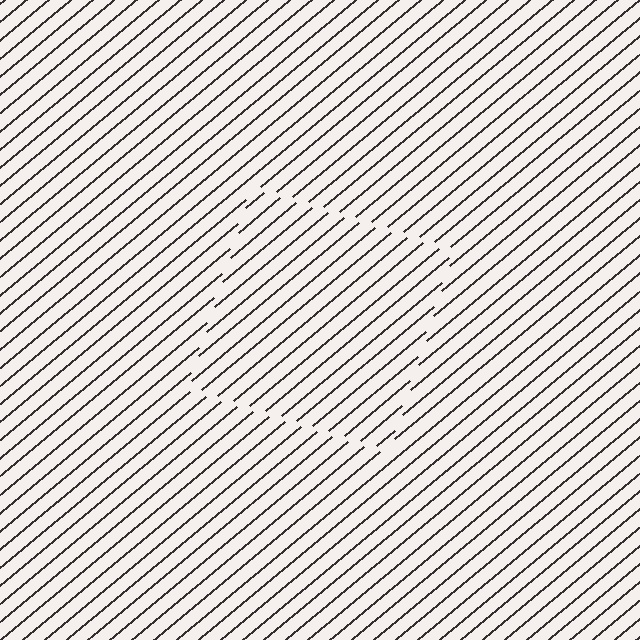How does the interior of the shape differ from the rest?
The interior of the shape contains the same grating, shifted by half a period — the contour is defined by the phase discontinuity where line-ends from the inner and outer gratings abut.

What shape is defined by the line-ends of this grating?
An illusory square. The interior of the shape contains the same grating, shifted by half a period — the contour is defined by the phase discontinuity where line-ends from the inner and outer gratings abut.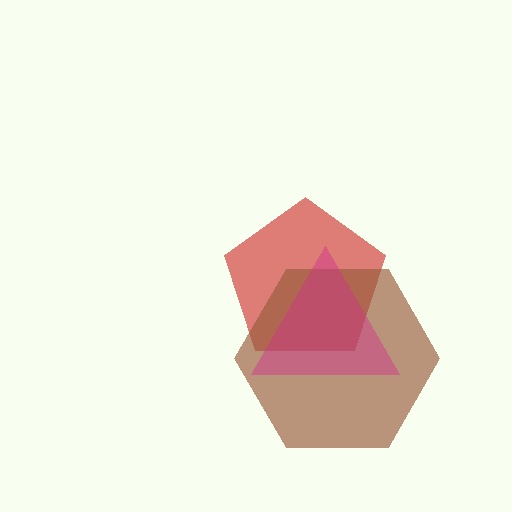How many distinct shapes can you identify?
There are 3 distinct shapes: a red pentagon, a brown hexagon, a magenta triangle.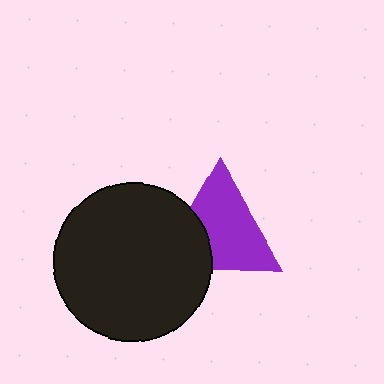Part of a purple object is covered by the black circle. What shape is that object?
It is a triangle.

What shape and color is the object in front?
The object in front is a black circle.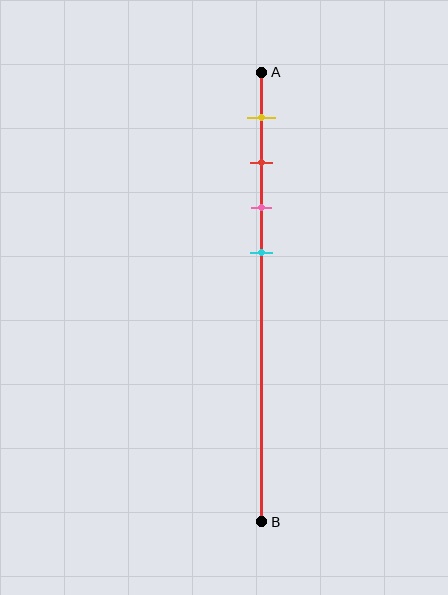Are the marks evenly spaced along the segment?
Yes, the marks are approximately evenly spaced.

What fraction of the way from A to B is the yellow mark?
The yellow mark is approximately 10% (0.1) of the way from A to B.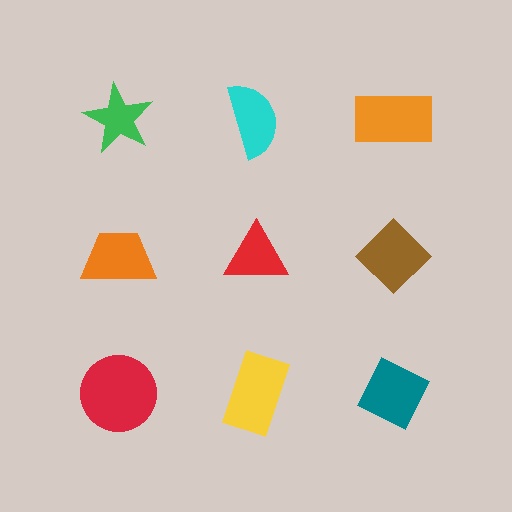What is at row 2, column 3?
A brown diamond.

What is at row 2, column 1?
An orange trapezoid.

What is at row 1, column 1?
A green star.